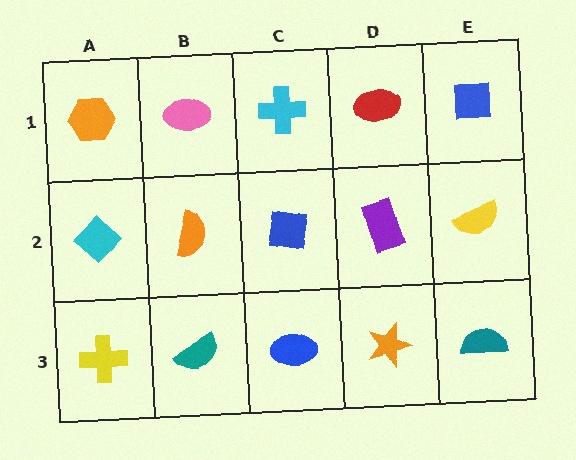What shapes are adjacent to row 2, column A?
An orange hexagon (row 1, column A), a yellow cross (row 3, column A), an orange semicircle (row 2, column B).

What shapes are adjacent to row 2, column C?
A cyan cross (row 1, column C), a blue ellipse (row 3, column C), an orange semicircle (row 2, column B), a purple rectangle (row 2, column D).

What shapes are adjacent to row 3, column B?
An orange semicircle (row 2, column B), a yellow cross (row 3, column A), a blue ellipse (row 3, column C).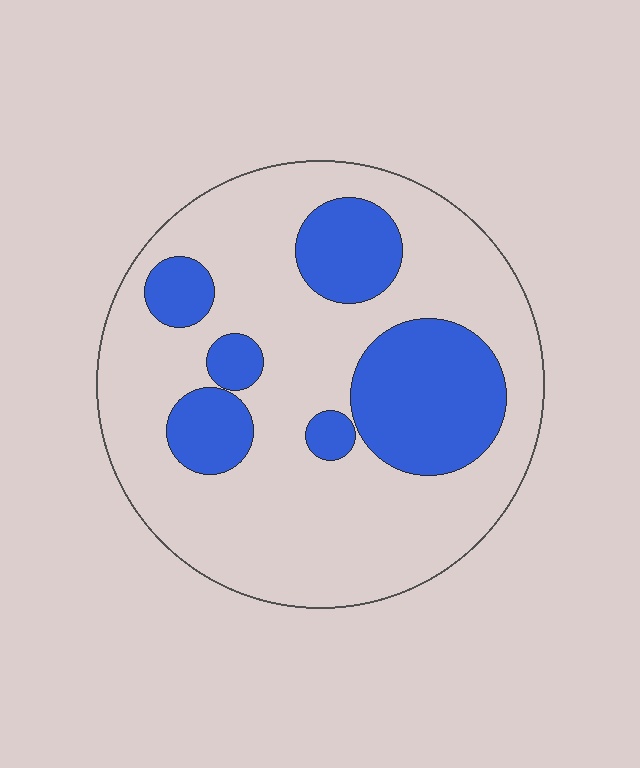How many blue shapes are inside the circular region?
6.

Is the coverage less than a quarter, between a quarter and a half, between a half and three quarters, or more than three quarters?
Between a quarter and a half.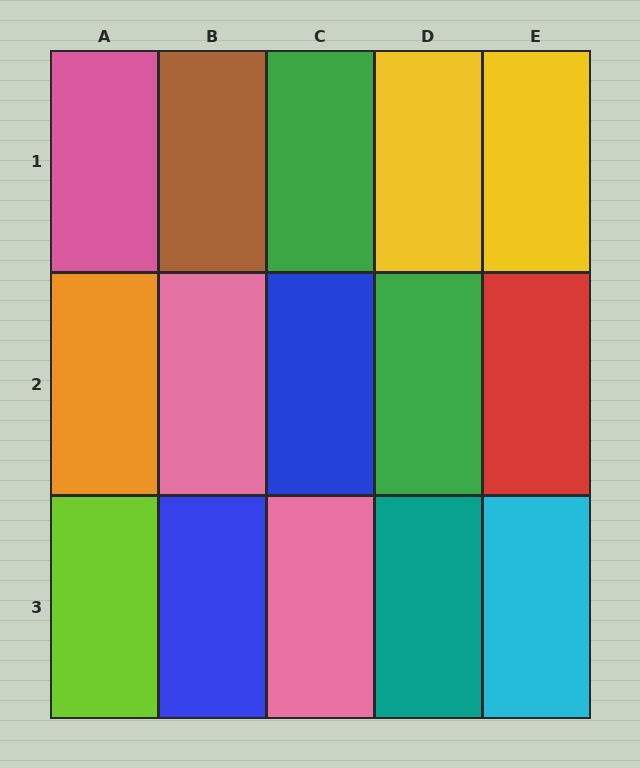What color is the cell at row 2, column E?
Red.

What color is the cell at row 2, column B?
Pink.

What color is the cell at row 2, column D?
Green.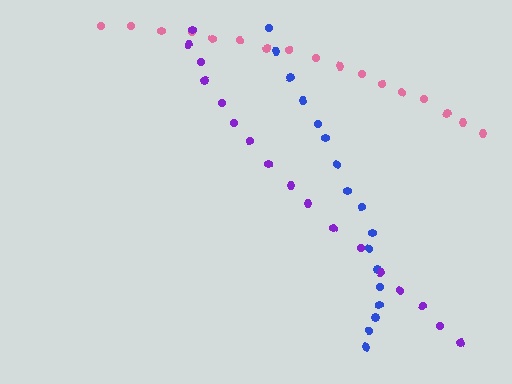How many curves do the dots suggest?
There are 3 distinct paths.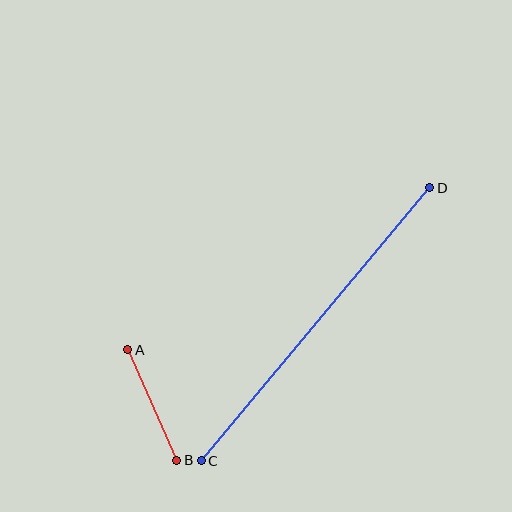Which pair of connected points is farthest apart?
Points C and D are farthest apart.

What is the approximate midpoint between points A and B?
The midpoint is at approximately (152, 405) pixels.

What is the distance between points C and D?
The distance is approximately 356 pixels.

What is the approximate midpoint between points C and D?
The midpoint is at approximately (315, 324) pixels.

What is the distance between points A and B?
The distance is approximately 121 pixels.